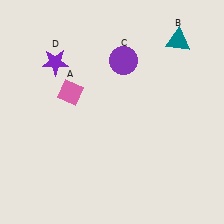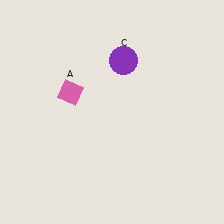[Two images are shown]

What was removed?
The purple star (D), the teal triangle (B) were removed in Image 2.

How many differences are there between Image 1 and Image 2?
There are 2 differences between the two images.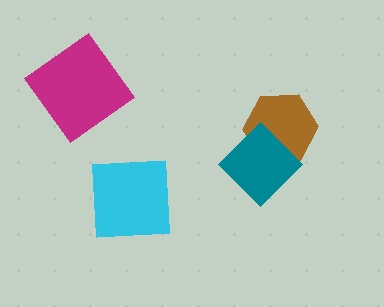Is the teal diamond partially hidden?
No, no other shape covers it.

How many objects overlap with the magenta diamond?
0 objects overlap with the magenta diamond.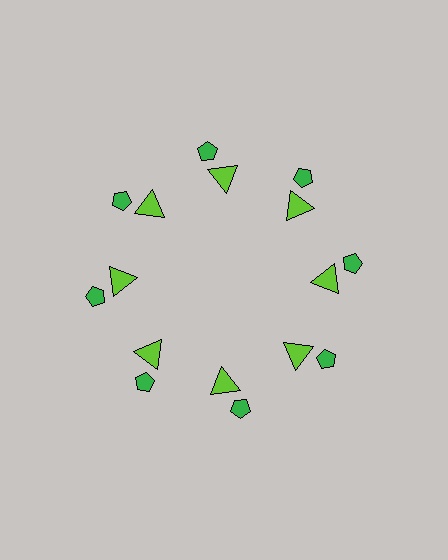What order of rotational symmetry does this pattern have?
This pattern has 8-fold rotational symmetry.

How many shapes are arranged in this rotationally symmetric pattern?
There are 16 shapes, arranged in 8 groups of 2.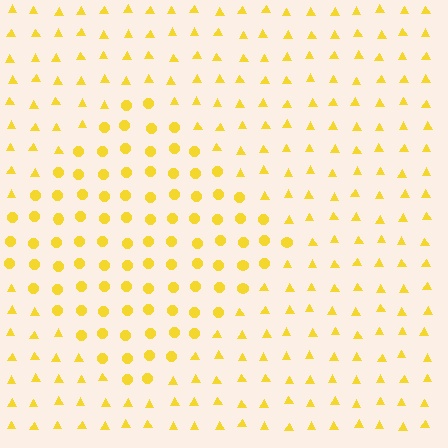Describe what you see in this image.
The image is filled with small yellow elements arranged in a uniform grid. A diamond-shaped region contains circles, while the surrounding area contains triangles. The boundary is defined purely by the change in element shape.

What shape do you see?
I see a diamond.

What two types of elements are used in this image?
The image uses circles inside the diamond region and triangles outside it.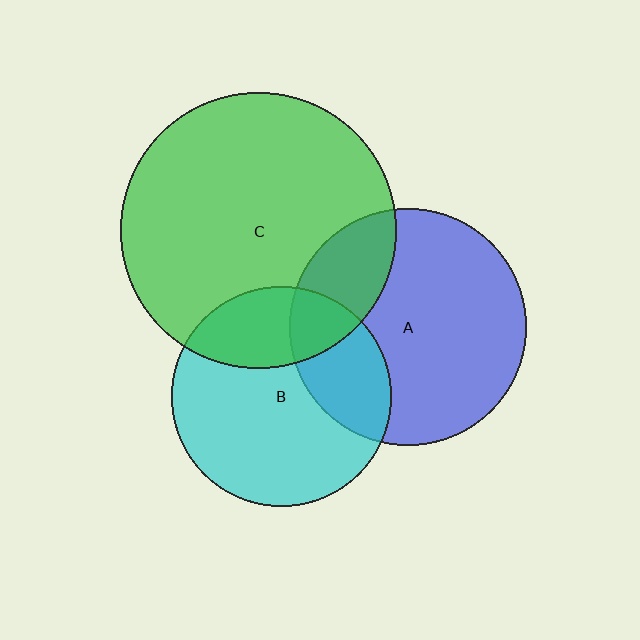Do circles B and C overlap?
Yes.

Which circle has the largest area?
Circle C (green).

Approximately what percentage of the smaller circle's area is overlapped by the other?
Approximately 25%.